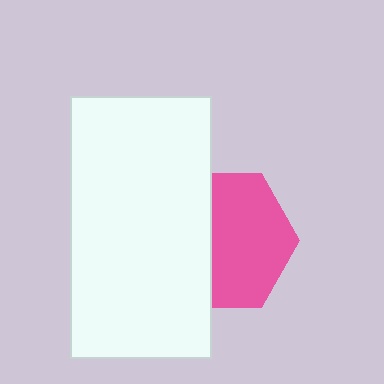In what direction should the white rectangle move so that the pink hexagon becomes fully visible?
The white rectangle should move left. That is the shortest direction to clear the overlap and leave the pink hexagon fully visible.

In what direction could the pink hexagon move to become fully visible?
The pink hexagon could move right. That would shift it out from behind the white rectangle entirely.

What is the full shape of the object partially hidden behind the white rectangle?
The partially hidden object is a pink hexagon.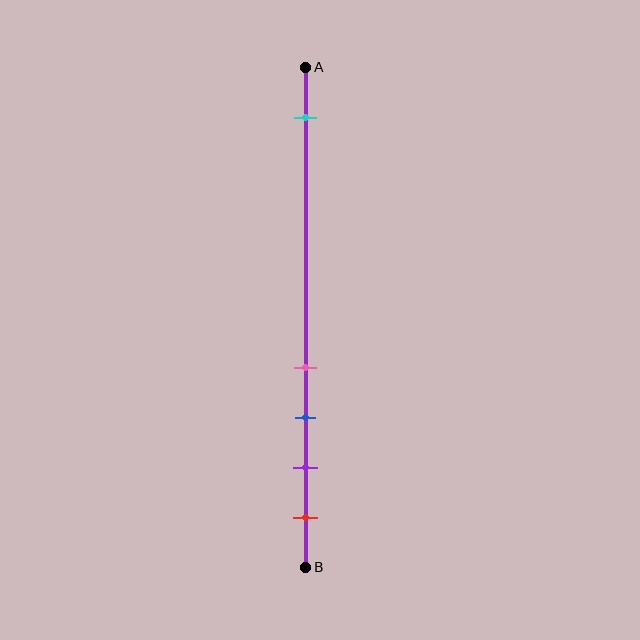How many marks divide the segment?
There are 5 marks dividing the segment.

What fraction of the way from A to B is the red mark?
The red mark is approximately 90% (0.9) of the way from A to B.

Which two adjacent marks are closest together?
The pink and blue marks are the closest adjacent pair.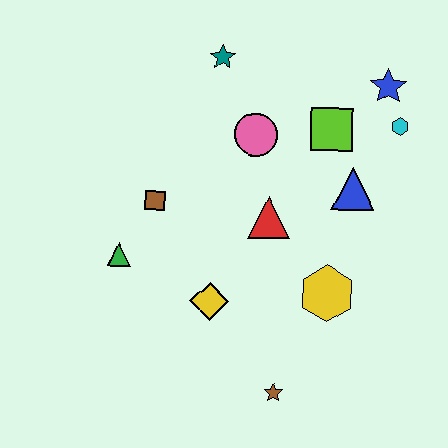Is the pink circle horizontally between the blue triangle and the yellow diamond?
Yes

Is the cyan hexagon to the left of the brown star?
No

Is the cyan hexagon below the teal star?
Yes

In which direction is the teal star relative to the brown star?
The teal star is above the brown star.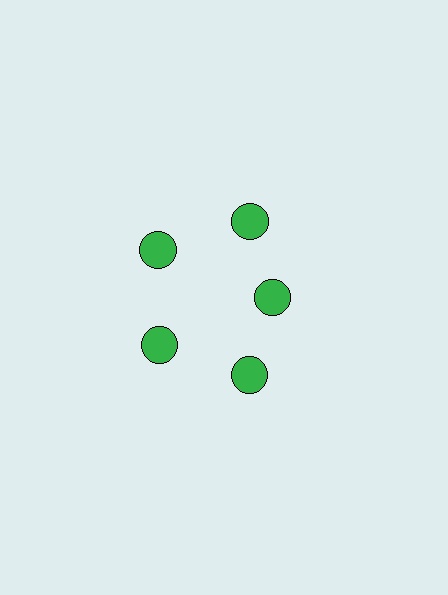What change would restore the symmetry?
The symmetry would be restored by moving it outward, back onto the ring so that all 5 circles sit at equal angles and equal distance from the center.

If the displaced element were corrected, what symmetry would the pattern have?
It would have 5-fold rotational symmetry — the pattern would map onto itself every 72 degrees.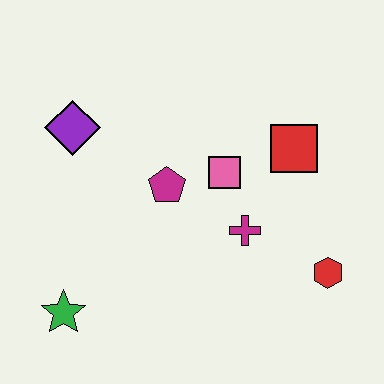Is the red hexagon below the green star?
No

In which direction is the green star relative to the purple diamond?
The green star is below the purple diamond.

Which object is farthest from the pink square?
The green star is farthest from the pink square.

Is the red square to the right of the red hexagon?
No